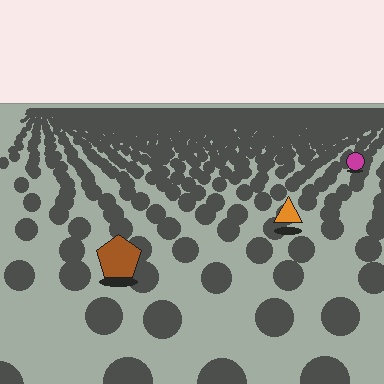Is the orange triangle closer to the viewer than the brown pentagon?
No. The brown pentagon is closer — you can tell from the texture gradient: the ground texture is coarser near it.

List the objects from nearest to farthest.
From nearest to farthest: the brown pentagon, the orange triangle, the magenta circle.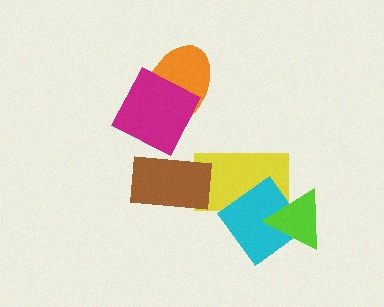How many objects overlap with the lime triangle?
2 objects overlap with the lime triangle.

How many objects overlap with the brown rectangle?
1 object overlaps with the brown rectangle.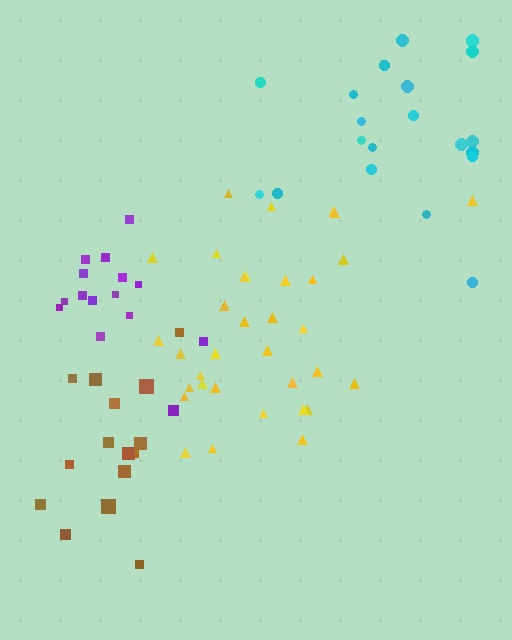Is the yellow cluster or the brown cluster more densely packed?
Yellow.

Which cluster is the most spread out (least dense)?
Cyan.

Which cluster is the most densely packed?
Yellow.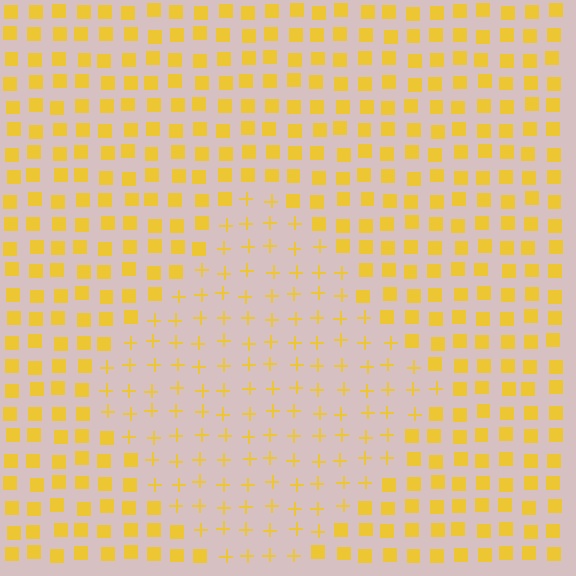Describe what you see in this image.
The image is filled with small yellow elements arranged in a uniform grid. A diamond-shaped region contains plus signs, while the surrounding area contains squares. The boundary is defined purely by the change in element shape.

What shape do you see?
I see a diamond.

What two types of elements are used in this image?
The image uses plus signs inside the diamond region and squares outside it.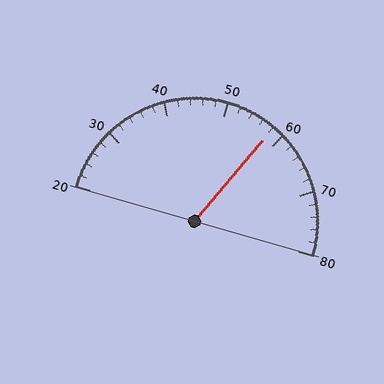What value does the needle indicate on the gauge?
The needle indicates approximately 58.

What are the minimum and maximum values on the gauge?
The gauge ranges from 20 to 80.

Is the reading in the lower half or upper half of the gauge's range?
The reading is in the upper half of the range (20 to 80).